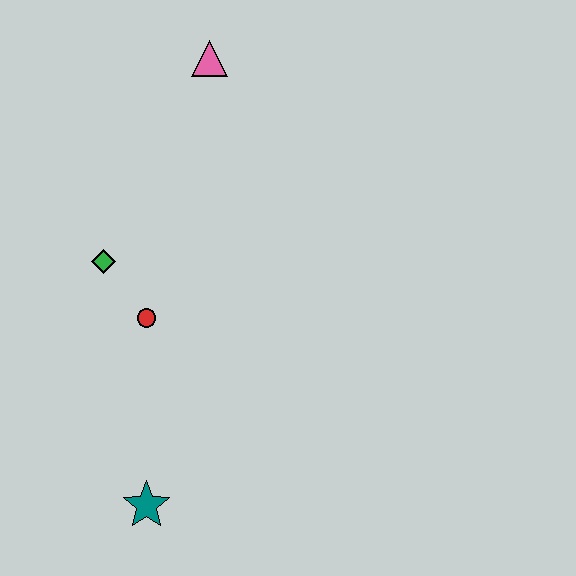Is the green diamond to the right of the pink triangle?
No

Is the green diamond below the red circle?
No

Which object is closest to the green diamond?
The red circle is closest to the green diamond.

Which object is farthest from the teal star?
The pink triangle is farthest from the teal star.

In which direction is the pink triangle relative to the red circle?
The pink triangle is above the red circle.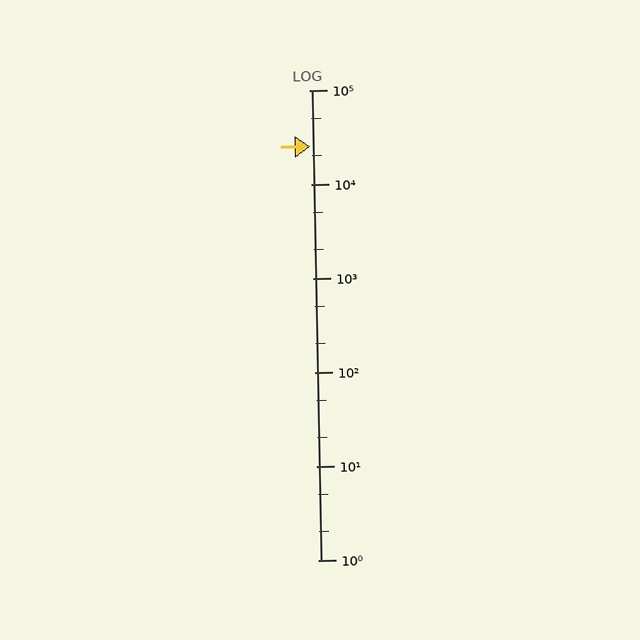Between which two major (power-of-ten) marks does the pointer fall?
The pointer is between 10000 and 100000.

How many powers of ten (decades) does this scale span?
The scale spans 5 decades, from 1 to 100000.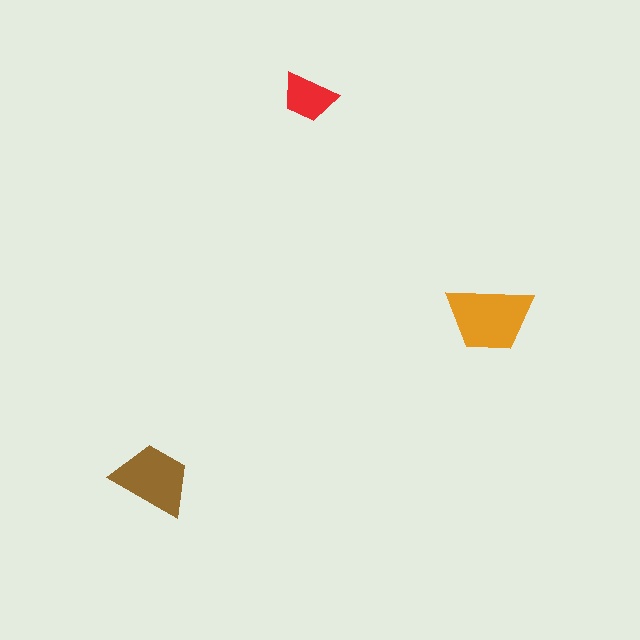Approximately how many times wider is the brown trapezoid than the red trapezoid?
About 1.5 times wider.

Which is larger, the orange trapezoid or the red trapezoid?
The orange one.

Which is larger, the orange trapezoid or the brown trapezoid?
The orange one.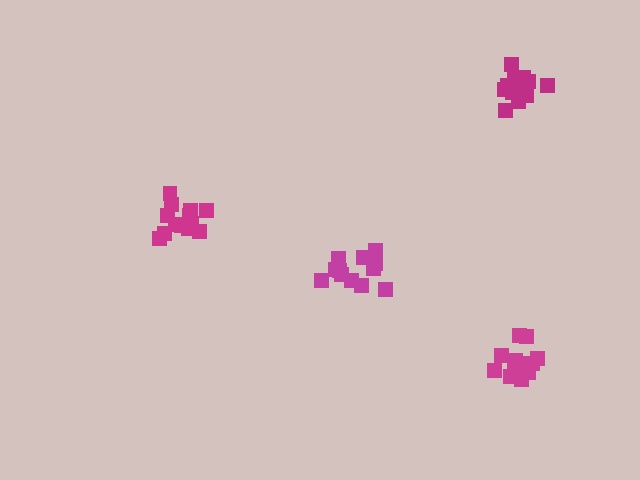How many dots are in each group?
Group 1: 13 dots, Group 2: 12 dots, Group 3: 13 dots, Group 4: 13 dots (51 total).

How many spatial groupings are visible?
There are 4 spatial groupings.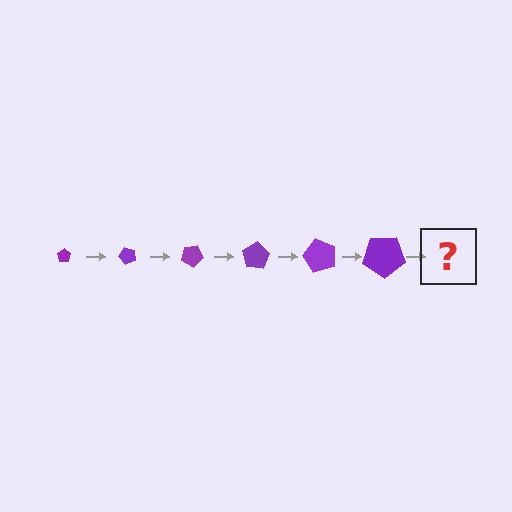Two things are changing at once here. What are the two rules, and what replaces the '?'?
The two rules are that the pentagon grows larger each step and it rotates 50 degrees each step. The '?' should be a pentagon, larger than the previous one and rotated 300 degrees from the start.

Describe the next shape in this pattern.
It should be a pentagon, larger than the previous one and rotated 300 degrees from the start.